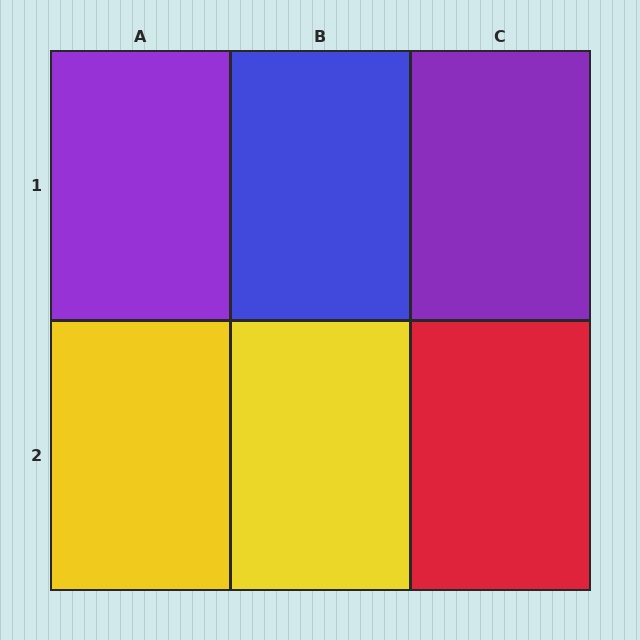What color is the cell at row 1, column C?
Purple.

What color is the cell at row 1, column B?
Blue.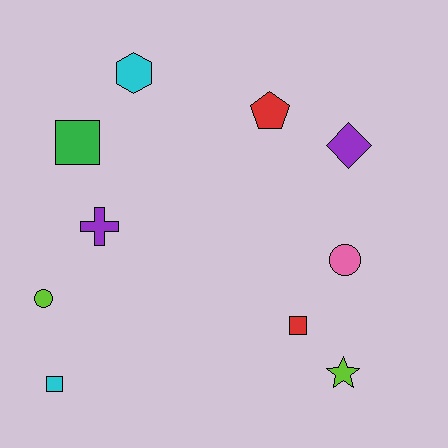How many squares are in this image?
There are 3 squares.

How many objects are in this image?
There are 10 objects.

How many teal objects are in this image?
There are no teal objects.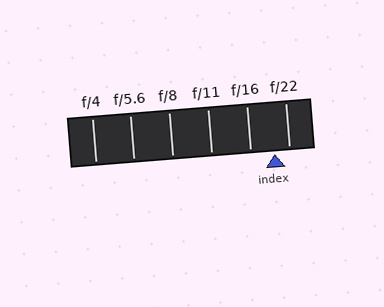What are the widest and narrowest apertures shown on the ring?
The widest aperture shown is f/4 and the narrowest is f/22.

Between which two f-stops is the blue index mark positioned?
The index mark is between f/16 and f/22.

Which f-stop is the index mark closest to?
The index mark is closest to f/22.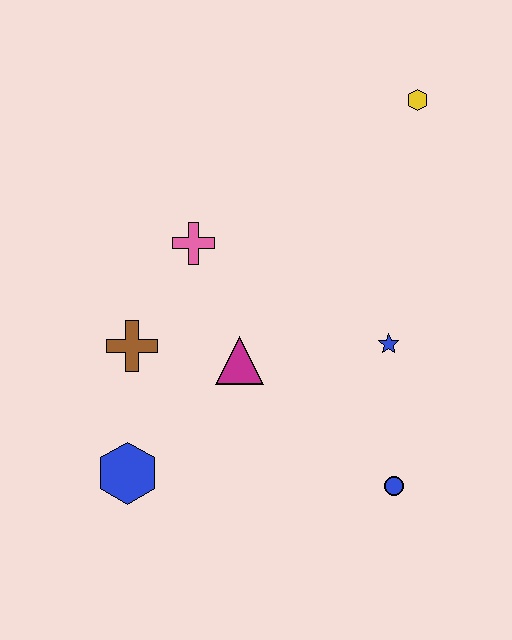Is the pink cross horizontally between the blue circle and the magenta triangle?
No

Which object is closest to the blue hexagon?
The brown cross is closest to the blue hexagon.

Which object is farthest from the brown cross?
The yellow hexagon is farthest from the brown cross.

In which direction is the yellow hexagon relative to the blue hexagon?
The yellow hexagon is above the blue hexagon.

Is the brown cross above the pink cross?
No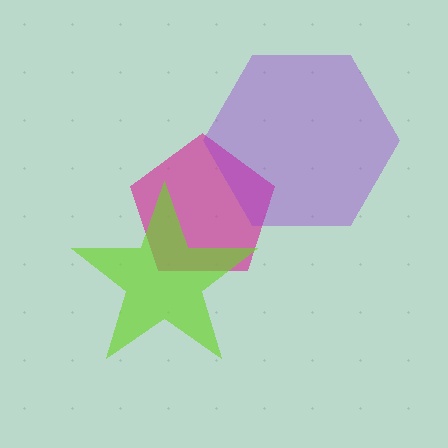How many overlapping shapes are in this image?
There are 3 overlapping shapes in the image.